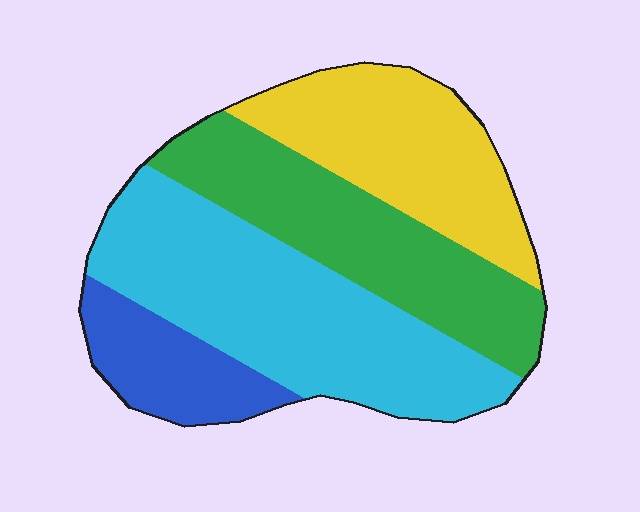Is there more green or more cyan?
Cyan.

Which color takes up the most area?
Cyan, at roughly 35%.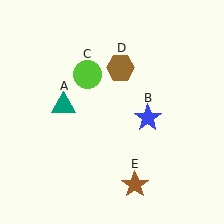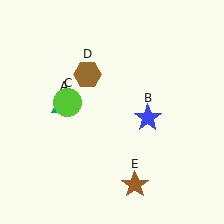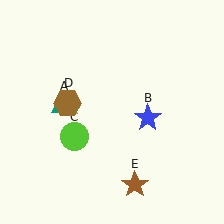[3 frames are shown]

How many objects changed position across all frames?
2 objects changed position: lime circle (object C), brown hexagon (object D).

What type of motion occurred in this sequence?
The lime circle (object C), brown hexagon (object D) rotated counterclockwise around the center of the scene.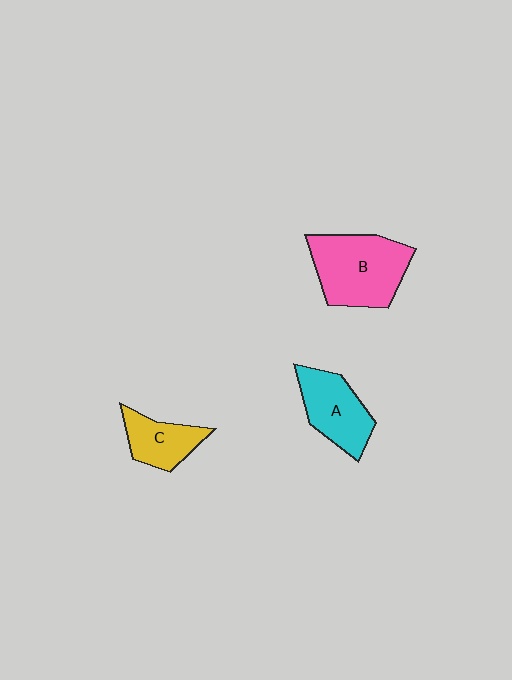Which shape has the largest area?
Shape B (pink).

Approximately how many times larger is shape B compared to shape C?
Approximately 1.9 times.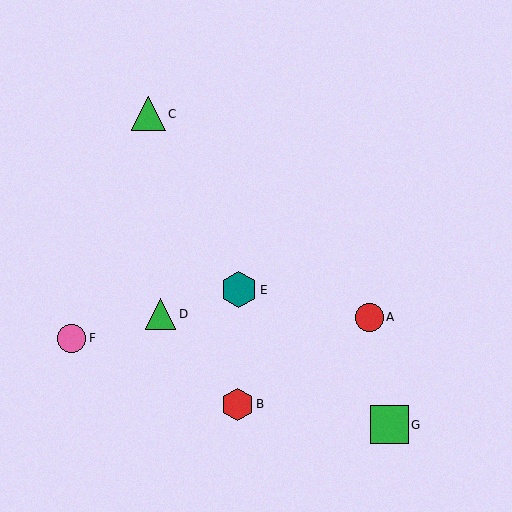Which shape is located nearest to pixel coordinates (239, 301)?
The teal hexagon (labeled E) at (239, 290) is nearest to that location.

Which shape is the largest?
The green square (labeled G) is the largest.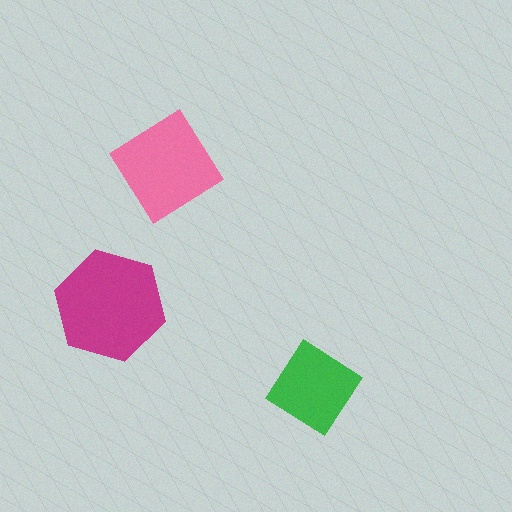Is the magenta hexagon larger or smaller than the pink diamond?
Larger.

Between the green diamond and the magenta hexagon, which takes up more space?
The magenta hexagon.